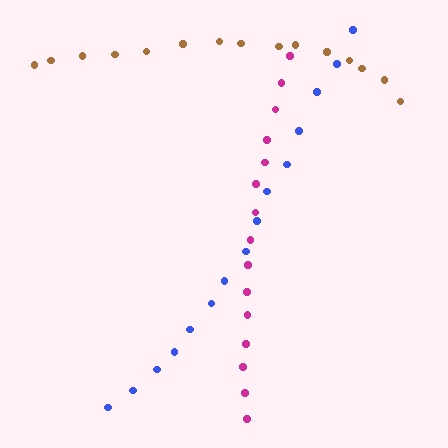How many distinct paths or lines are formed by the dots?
There are 3 distinct paths.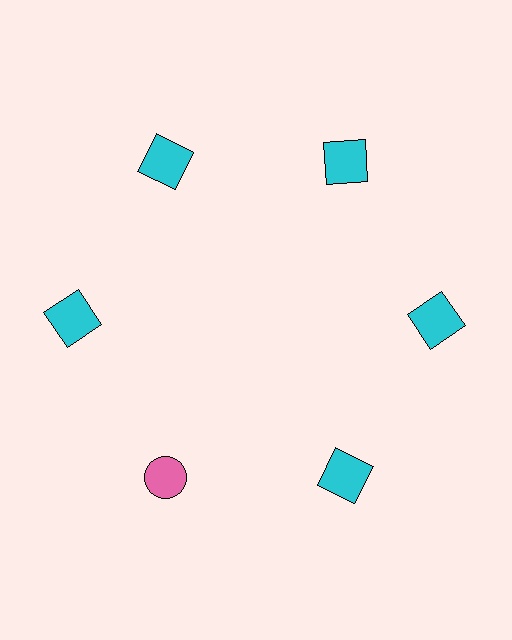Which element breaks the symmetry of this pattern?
The pink circle at roughly the 7 o'clock position breaks the symmetry. All other shapes are cyan squares.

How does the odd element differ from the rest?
It differs in both color (pink instead of cyan) and shape (circle instead of square).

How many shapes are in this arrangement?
There are 6 shapes arranged in a ring pattern.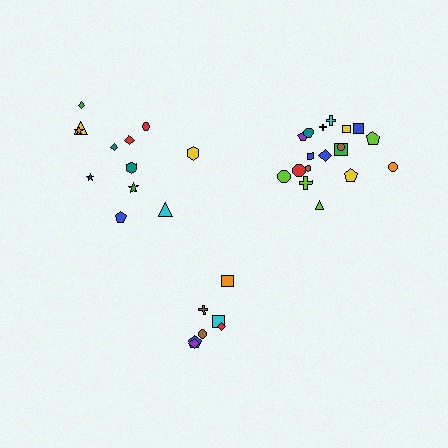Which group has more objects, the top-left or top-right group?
The top-right group.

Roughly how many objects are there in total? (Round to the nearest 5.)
Roughly 35 objects in total.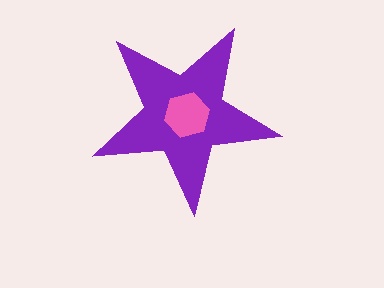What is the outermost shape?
The purple star.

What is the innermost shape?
The pink hexagon.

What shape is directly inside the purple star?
The pink hexagon.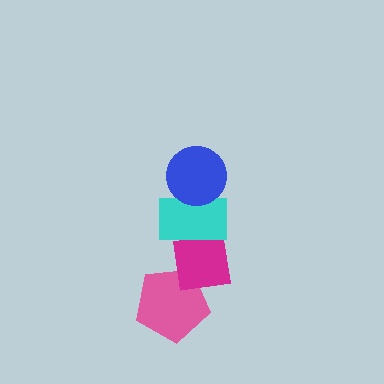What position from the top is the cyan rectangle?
The cyan rectangle is 2nd from the top.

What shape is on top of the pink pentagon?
The magenta square is on top of the pink pentagon.